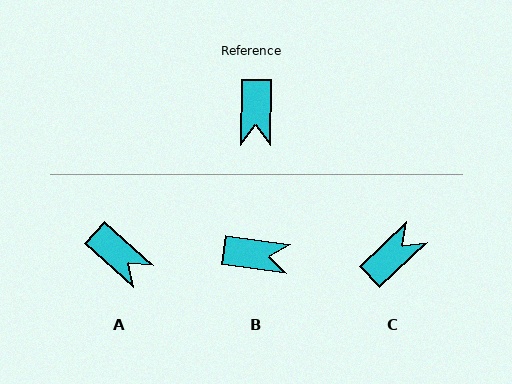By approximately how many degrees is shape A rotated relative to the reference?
Approximately 49 degrees counter-clockwise.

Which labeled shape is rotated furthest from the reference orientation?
C, about 135 degrees away.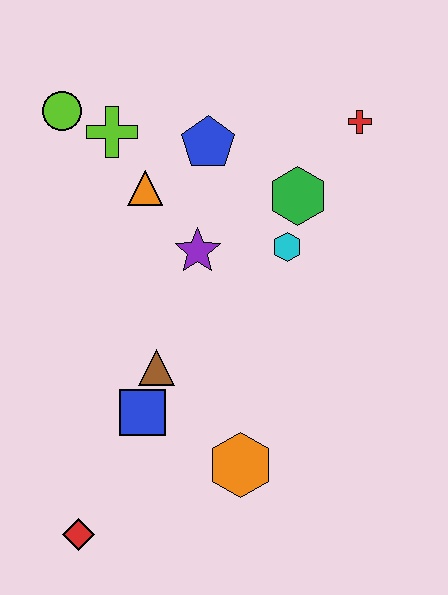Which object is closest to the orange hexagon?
The blue square is closest to the orange hexagon.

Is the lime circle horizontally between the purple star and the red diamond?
No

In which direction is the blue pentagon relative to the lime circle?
The blue pentagon is to the right of the lime circle.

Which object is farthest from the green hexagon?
The red diamond is farthest from the green hexagon.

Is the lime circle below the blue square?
No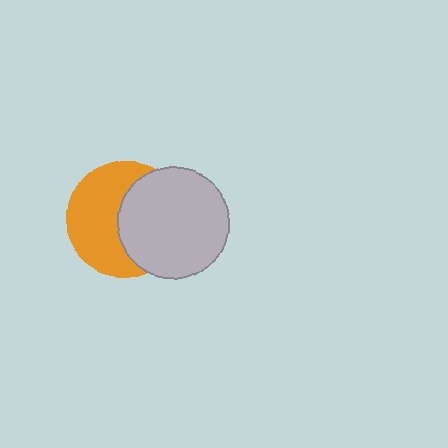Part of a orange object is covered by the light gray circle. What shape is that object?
It is a circle.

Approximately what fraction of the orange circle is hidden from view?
Roughly 46% of the orange circle is hidden behind the light gray circle.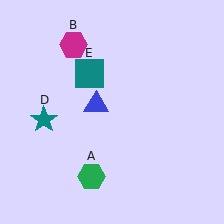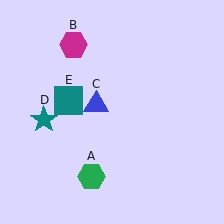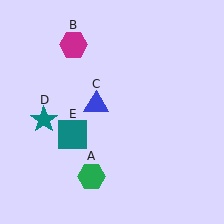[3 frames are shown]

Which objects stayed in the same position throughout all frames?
Green hexagon (object A) and magenta hexagon (object B) and blue triangle (object C) and teal star (object D) remained stationary.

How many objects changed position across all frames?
1 object changed position: teal square (object E).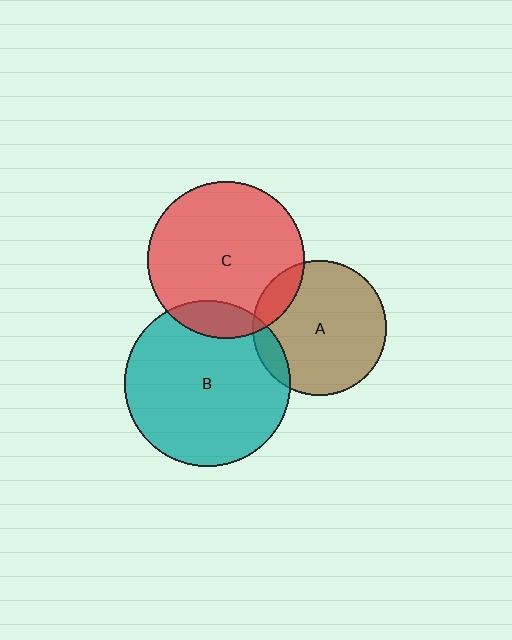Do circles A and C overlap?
Yes.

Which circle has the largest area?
Circle B (teal).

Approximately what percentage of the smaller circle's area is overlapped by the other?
Approximately 15%.